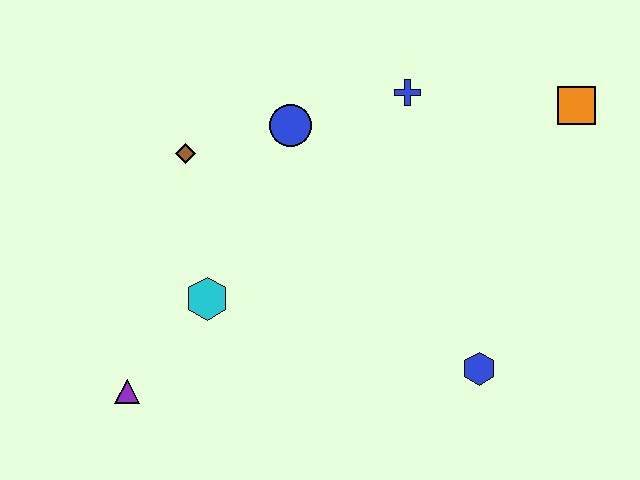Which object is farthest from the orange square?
The purple triangle is farthest from the orange square.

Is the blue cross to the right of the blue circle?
Yes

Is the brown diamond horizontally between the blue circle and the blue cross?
No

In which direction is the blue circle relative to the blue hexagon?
The blue circle is above the blue hexagon.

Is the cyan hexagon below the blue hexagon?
No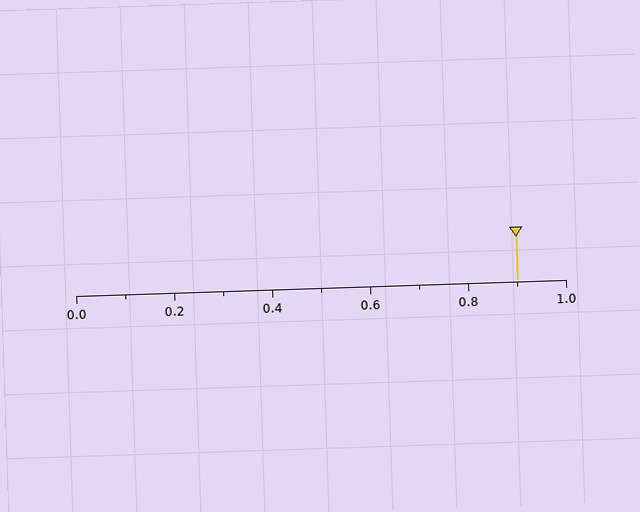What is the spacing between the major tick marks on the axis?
The major ticks are spaced 0.2 apart.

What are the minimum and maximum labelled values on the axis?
The axis runs from 0.0 to 1.0.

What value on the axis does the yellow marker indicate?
The marker indicates approximately 0.9.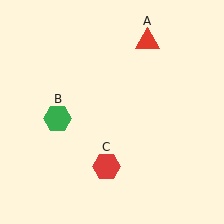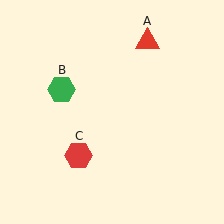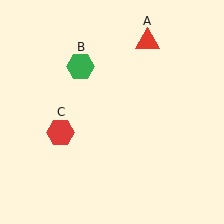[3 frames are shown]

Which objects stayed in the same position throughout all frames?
Red triangle (object A) remained stationary.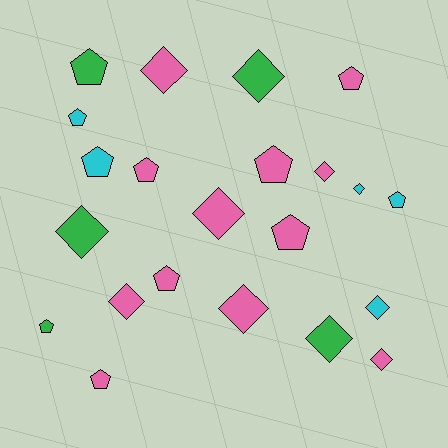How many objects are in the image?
There are 22 objects.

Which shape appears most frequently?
Pentagon, with 11 objects.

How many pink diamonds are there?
There are 6 pink diamonds.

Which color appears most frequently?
Pink, with 12 objects.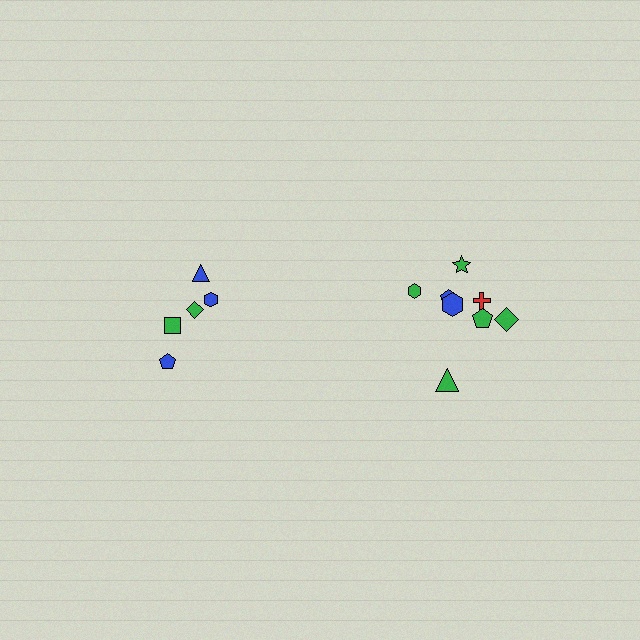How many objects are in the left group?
There are 5 objects.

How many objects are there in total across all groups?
There are 13 objects.